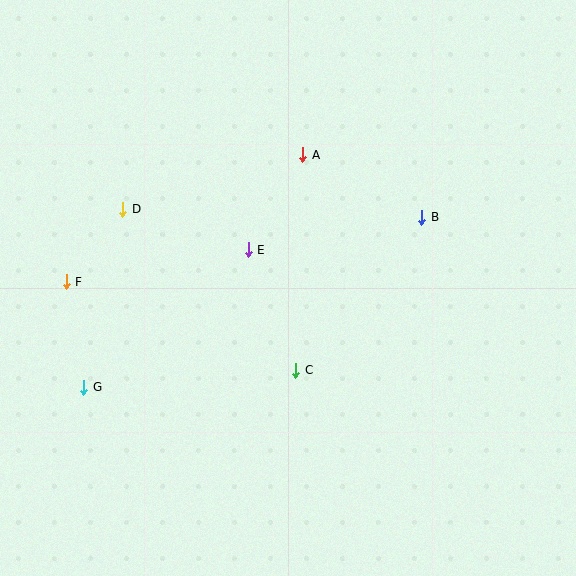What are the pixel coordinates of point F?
Point F is at (66, 282).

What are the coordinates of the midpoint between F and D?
The midpoint between F and D is at (94, 245).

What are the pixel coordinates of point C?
Point C is at (296, 370).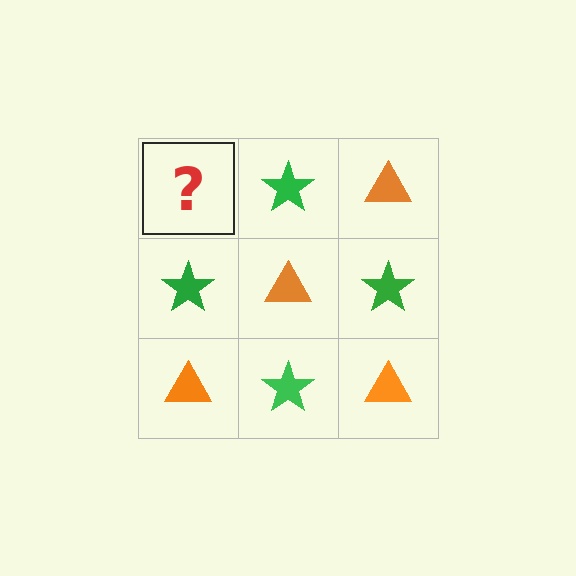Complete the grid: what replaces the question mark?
The question mark should be replaced with an orange triangle.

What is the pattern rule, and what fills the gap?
The rule is that it alternates orange triangle and green star in a checkerboard pattern. The gap should be filled with an orange triangle.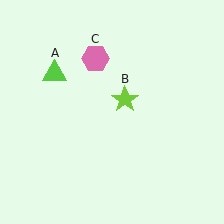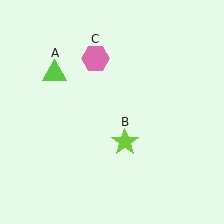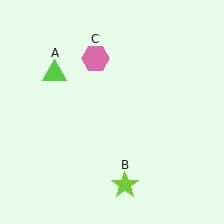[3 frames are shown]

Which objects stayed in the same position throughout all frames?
Lime triangle (object A) and pink hexagon (object C) remained stationary.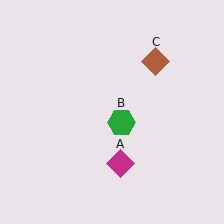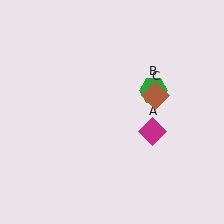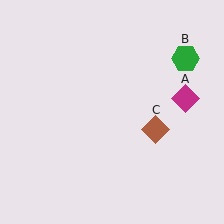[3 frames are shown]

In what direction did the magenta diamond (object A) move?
The magenta diamond (object A) moved up and to the right.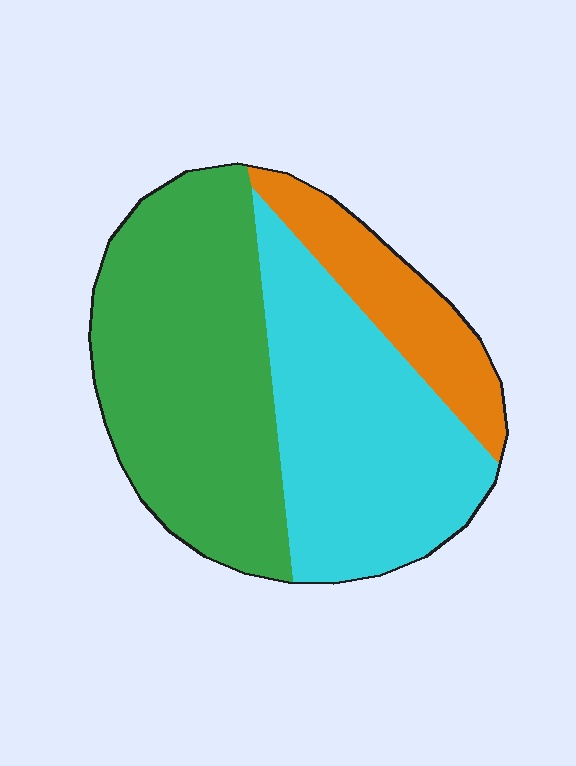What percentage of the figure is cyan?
Cyan covers 38% of the figure.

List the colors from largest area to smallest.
From largest to smallest: green, cyan, orange.